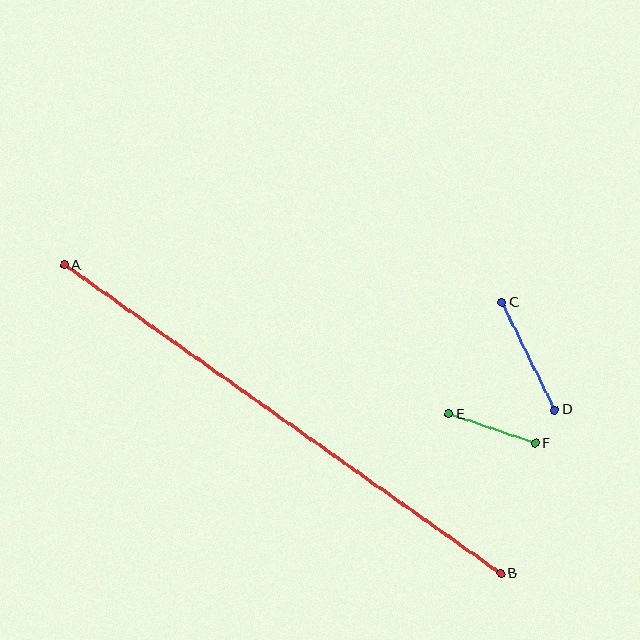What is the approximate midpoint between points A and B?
The midpoint is at approximately (283, 419) pixels.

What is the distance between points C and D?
The distance is approximately 119 pixels.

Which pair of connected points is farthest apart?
Points A and B are farthest apart.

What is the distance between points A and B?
The distance is approximately 534 pixels.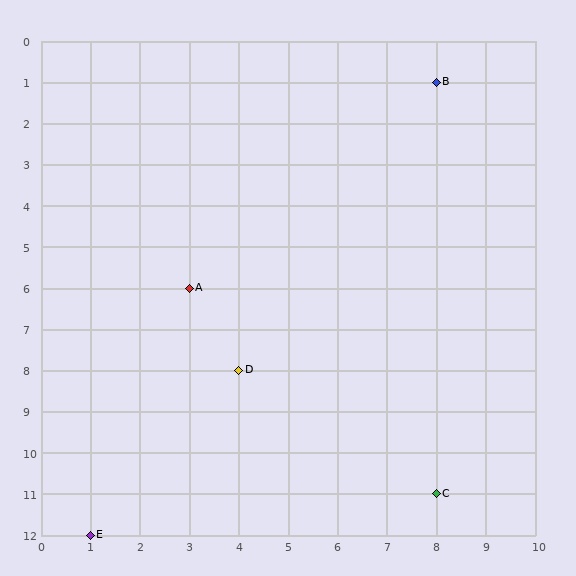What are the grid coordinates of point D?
Point D is at grid coordinates (4, 8).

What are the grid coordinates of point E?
Point E is at grid coordinates (1, 12).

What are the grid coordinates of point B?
Point B is at grid coordinates (8, 1).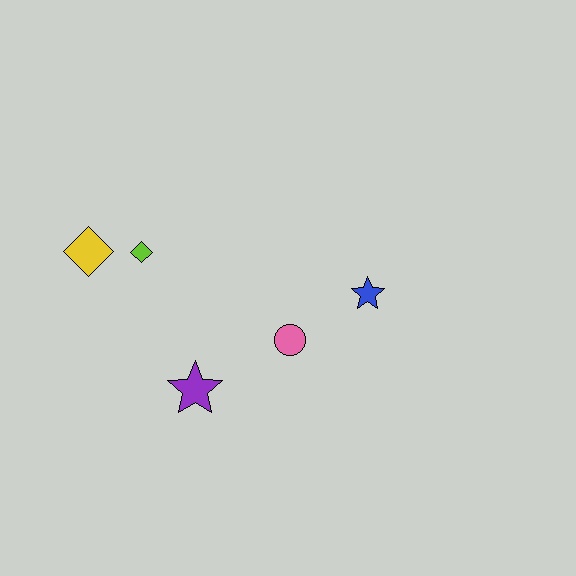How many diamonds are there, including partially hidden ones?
There are 2 diamonds.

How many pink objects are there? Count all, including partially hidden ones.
There is 1 pink object.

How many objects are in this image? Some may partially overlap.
There are 5 objects.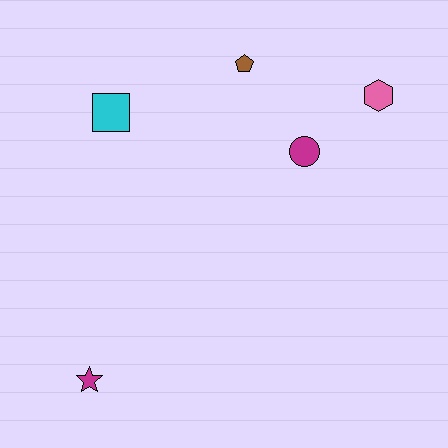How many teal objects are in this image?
There are no teal objects.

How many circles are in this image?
There is 1 circle.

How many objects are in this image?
There are 5 objects.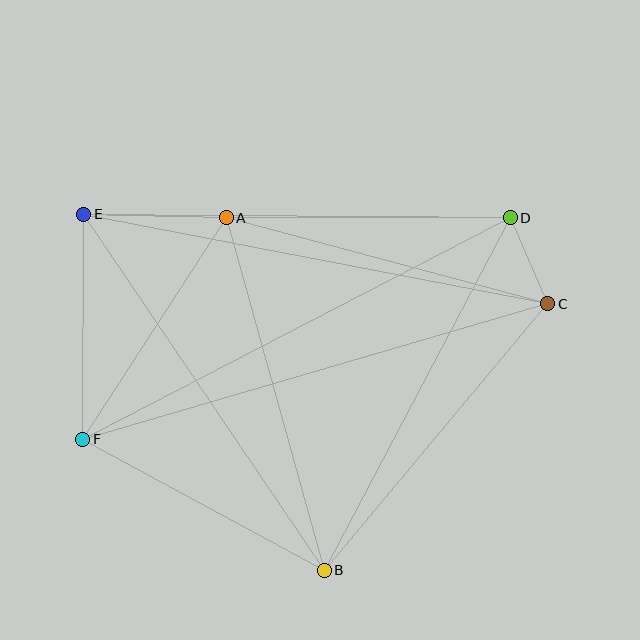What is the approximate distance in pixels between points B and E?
The distance between B and E is approximately 430 pixels.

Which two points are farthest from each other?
Points C and F are farthest from each other.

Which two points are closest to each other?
Points C and D are closest to each other.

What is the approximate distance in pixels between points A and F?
The distance between A and F is approximately 264 pixels.